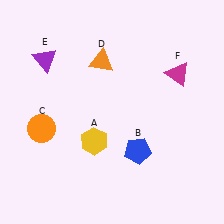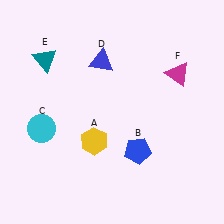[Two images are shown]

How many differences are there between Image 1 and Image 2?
There are 3 differences between the two images.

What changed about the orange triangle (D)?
In Image 1, D is orange. In Image 2, it changed to blue.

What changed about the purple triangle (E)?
In Image 1, E is purple. In Image 2, it changed to teal.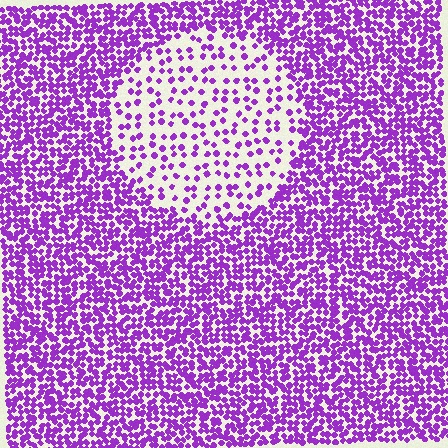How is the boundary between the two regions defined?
The boundary is defined by a change in element density (approximately 2.8x ratio). All elements are the same color, size, and shape.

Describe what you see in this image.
The image contains small purple elements arranged at two different densities. A circle-shaped region is visible where the elements are less densely packed than the surrounding area.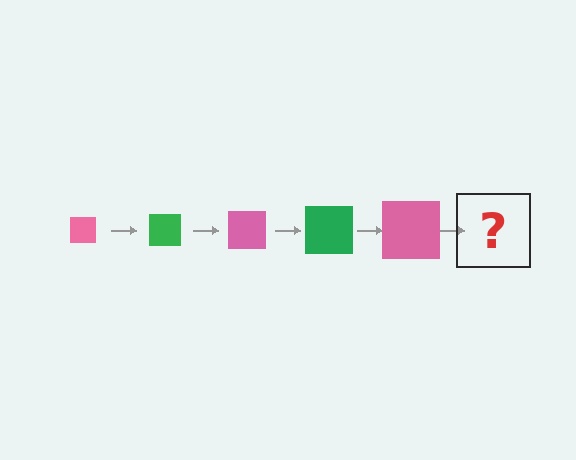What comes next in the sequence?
The next element should be a green square, larger than the previous one.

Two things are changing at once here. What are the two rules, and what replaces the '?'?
The two rules are that the square grows larger each step and the color cycles through pink and green. The '?' should be a green square, larger than the previous one.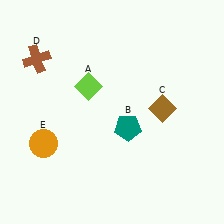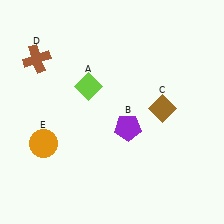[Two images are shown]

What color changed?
The pentagon (B) changed from teal in Image 1 to purple in Image 2.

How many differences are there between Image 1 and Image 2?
There is 1 difference between the two images.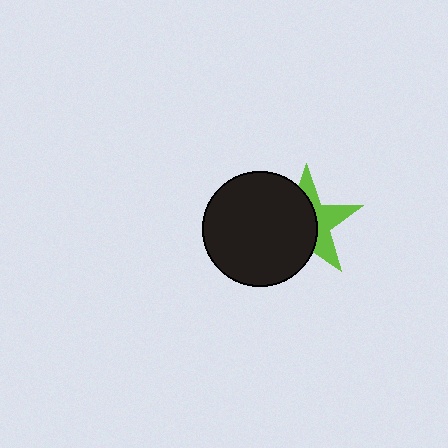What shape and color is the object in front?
The object in front is a black circle.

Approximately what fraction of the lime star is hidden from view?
Roughly 58% of the lime star is hidden behind the black circle.